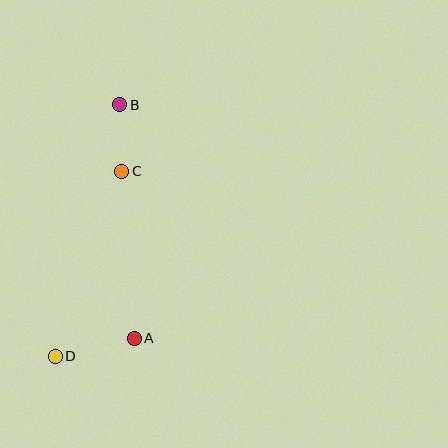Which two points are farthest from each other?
Points B and D are farthest from each other.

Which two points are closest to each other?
Points B and C are closest to each other.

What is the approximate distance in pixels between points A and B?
The distance between A and B is approximately 234 pixels.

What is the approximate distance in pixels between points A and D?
The distance between A and D is approximately 81 pixels.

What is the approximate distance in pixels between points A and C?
The distance between A and C is approximately 167 pixels.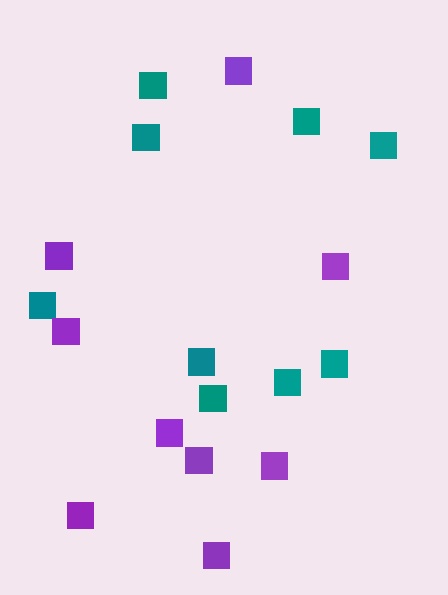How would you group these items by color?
There are 2 groups: one group of teal squares (9) and one group of purple squares (9).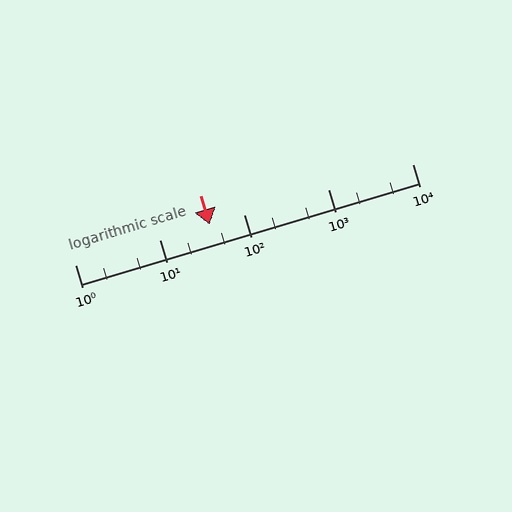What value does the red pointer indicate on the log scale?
The pointer indicates approximately 39.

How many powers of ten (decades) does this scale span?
The scale spans 4 decades, from 1 to 10000.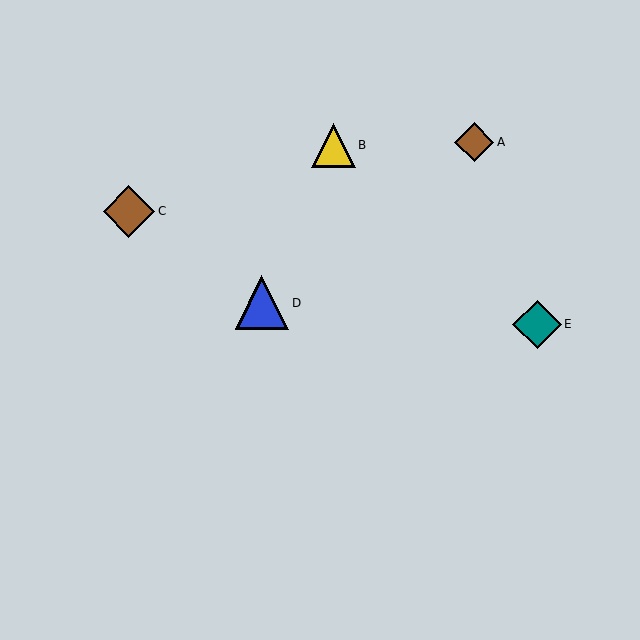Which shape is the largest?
The blue triangle (labeled D) is the largest.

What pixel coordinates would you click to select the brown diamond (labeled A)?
Click at (474, 142) to select the brown diamond A.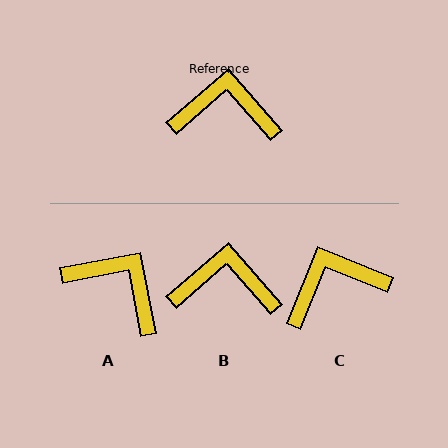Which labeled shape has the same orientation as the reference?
B.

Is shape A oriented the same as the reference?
No, it is off by about 30 degrees.